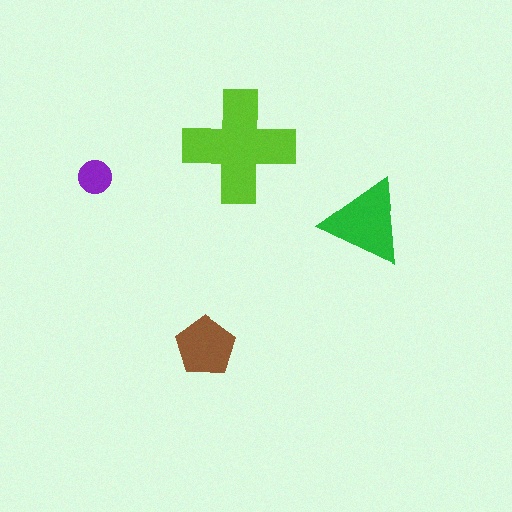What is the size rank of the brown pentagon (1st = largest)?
3rd.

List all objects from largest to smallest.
The lime cross, the green triangle, the brown pentagon, the purple circle.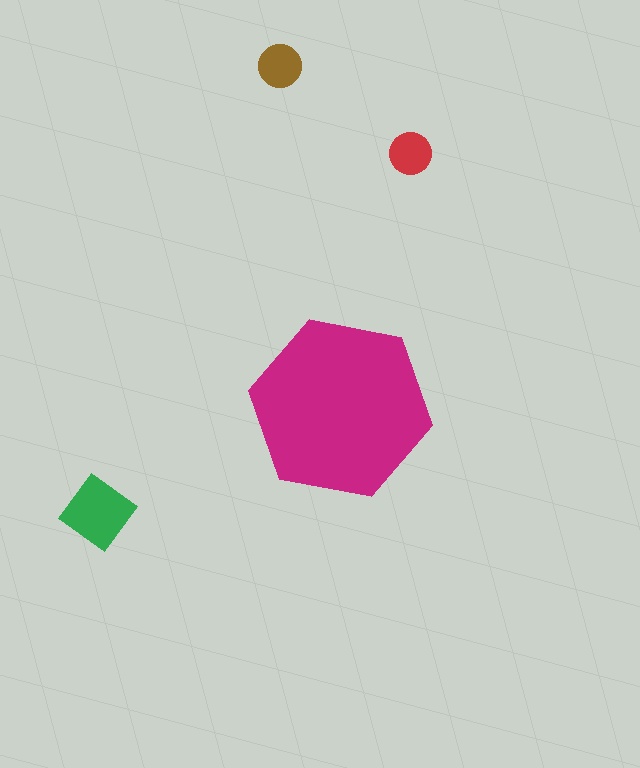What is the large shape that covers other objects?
A magenta hexagon.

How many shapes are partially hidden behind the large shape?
0 shapes are partially hidden.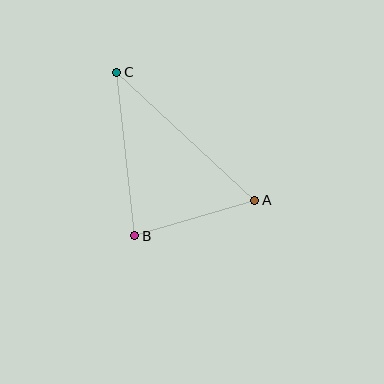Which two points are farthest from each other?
Points A and C are farthest from each other.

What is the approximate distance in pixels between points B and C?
The distance between B and C is approximately 165 pixels.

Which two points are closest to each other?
Points A and B are closest to each other.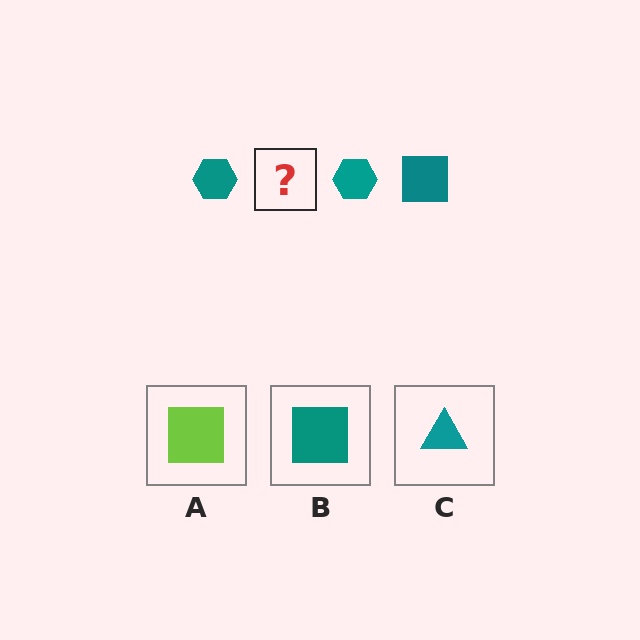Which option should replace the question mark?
Option B.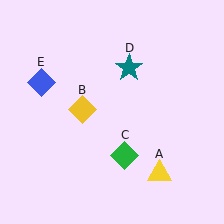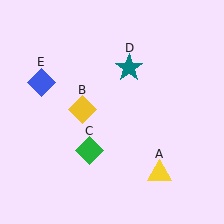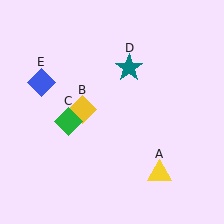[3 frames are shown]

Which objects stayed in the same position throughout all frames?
Yellow triangle (object A) and yellow diamond (object B) and teal star (object D) and blue diamond (object E) remained stationary.